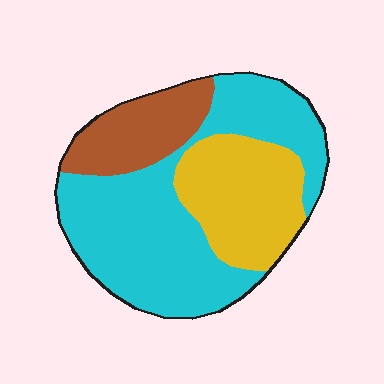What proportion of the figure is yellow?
Yellow covers 27% of the figure.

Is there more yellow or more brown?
Yellow.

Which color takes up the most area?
Cyan, at roughly 55%.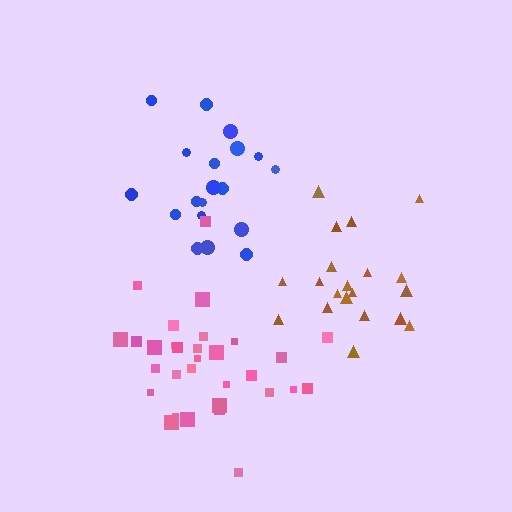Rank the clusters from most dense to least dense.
blue, brown, pink.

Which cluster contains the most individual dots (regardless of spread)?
Pink (31).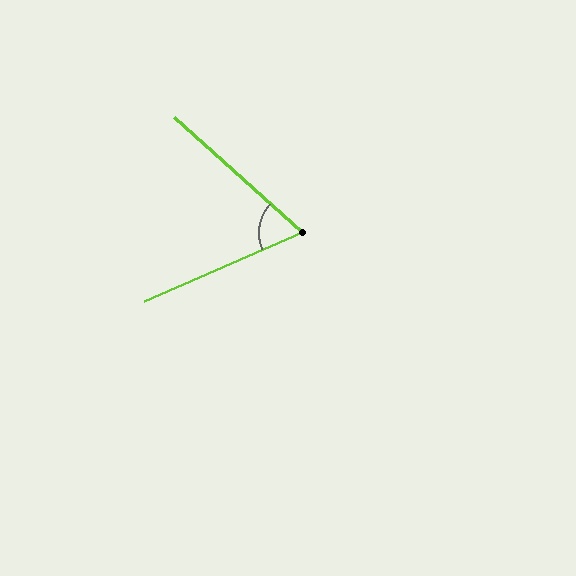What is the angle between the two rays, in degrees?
Approximately 65 degrees.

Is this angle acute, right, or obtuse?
It is acute.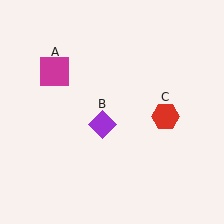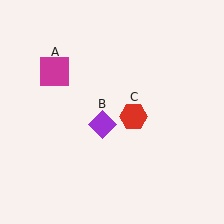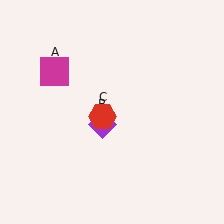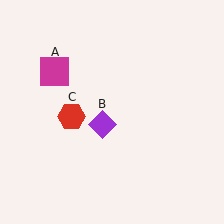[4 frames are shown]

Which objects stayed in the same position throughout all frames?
Magenta square (object A) and purple diamond (object B) remained stationary.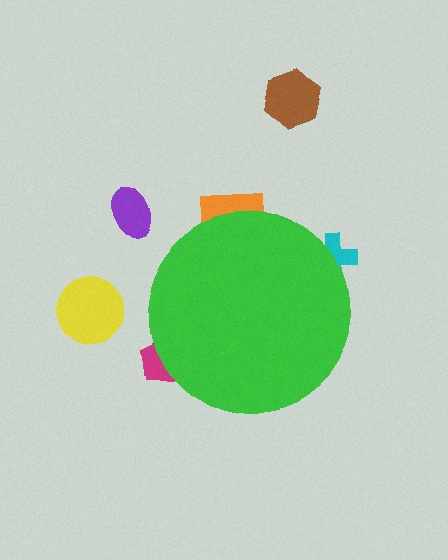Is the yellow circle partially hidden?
No, the yellow circle is fully visible.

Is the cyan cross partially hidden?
Yes, the cyan cross is partially hidden behind the green circle.